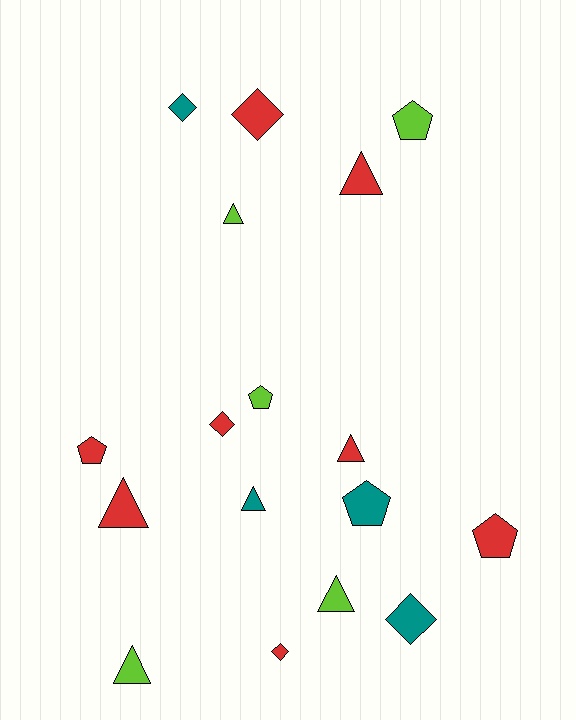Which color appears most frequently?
Red, with 8 objects.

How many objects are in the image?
There are 17 objects.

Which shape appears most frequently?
Triangle, with 7 objects.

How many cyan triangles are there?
There are no cyan triangles.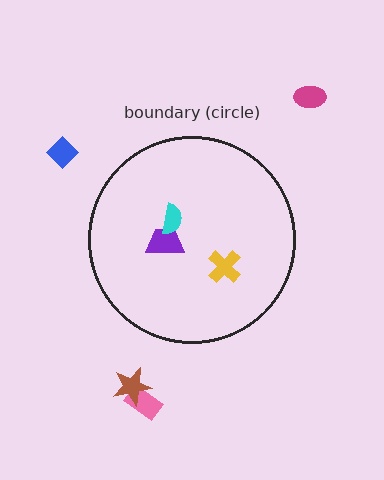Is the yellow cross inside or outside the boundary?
Inside.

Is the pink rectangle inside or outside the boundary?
Outside.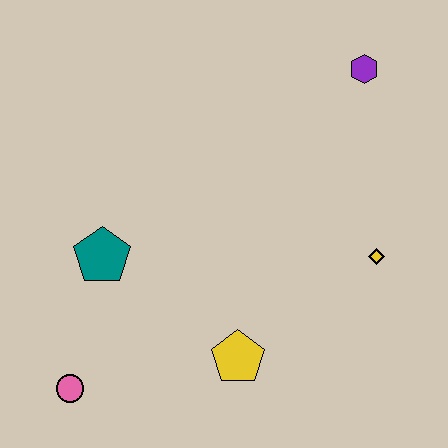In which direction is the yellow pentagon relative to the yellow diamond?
The yellow pentagon is to the left of the yellow diamond.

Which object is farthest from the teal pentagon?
The purple hexagon is farthest from the teal pentagon.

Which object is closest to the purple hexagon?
The yellow diamond is closest to the purple hexagon.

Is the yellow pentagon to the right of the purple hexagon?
No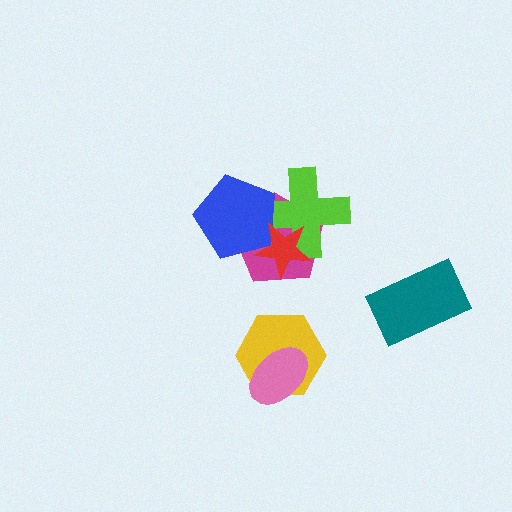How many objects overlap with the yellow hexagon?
1 object overlaps with the yellow hexagon.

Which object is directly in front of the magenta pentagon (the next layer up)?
The lime cross is directly in front of the magenta pentagon.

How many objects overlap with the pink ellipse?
1 object overlaps with the pink ellipse.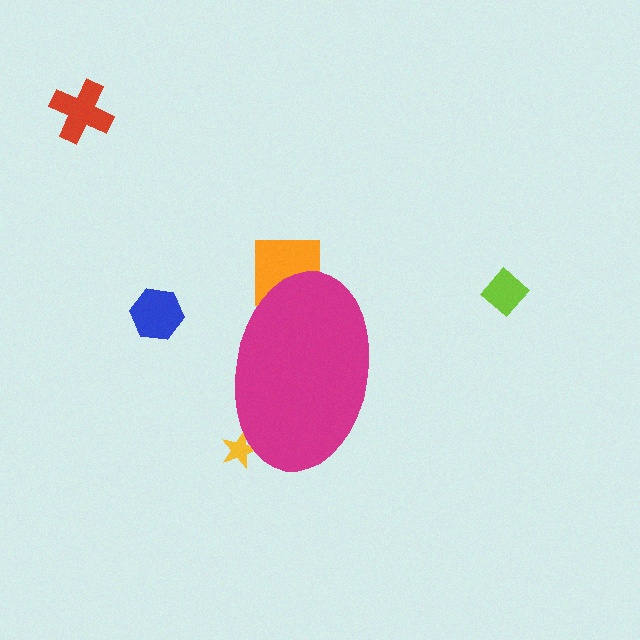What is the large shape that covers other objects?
A magenta ellipse.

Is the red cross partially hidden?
No, the red cross is fully visible.